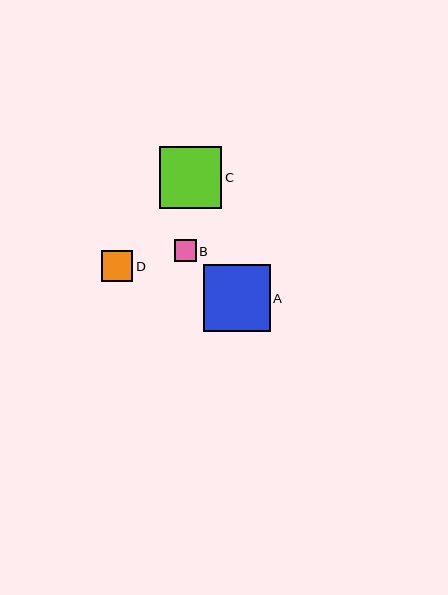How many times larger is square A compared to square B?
Square A is approximately 3.0 times the size of square B.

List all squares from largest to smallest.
From largest to smallest: A, C, D, B.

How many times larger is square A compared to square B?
Square A is approximately 3.0 times the size of square B.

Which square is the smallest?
Square B is the smallest with a size of approximately 22 pixels.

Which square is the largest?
Square A is the largest with a size of approximately 67 pixels.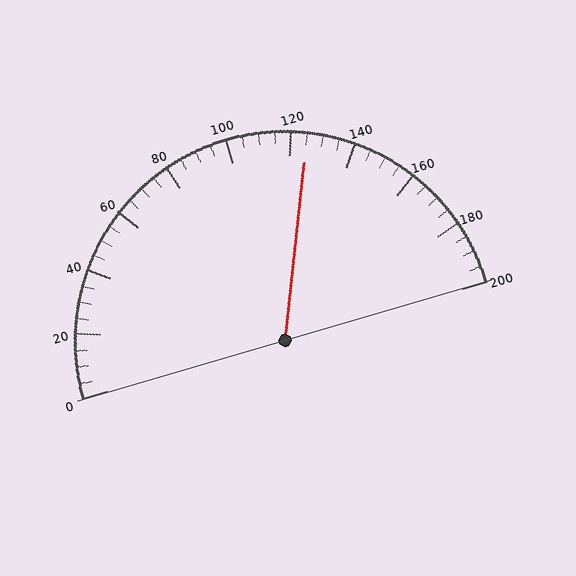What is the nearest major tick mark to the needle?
The nearest major tick mark is 120.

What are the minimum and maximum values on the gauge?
The gauge ranges from 0 to 200.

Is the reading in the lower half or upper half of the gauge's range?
The reading is in the upper half of the range (0 to 200).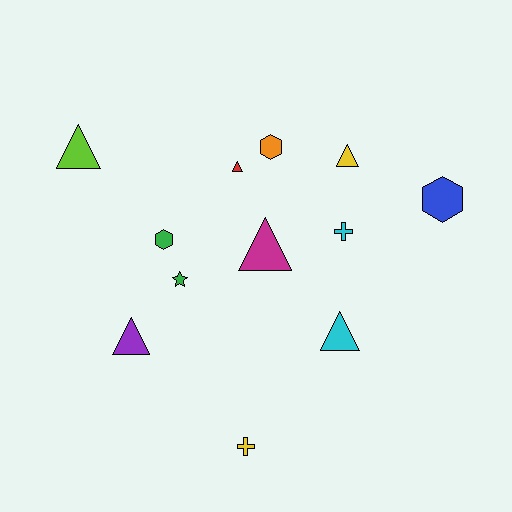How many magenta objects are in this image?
There is 1 magenta object.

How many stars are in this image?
There is 1 star.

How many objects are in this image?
There are 12 objects.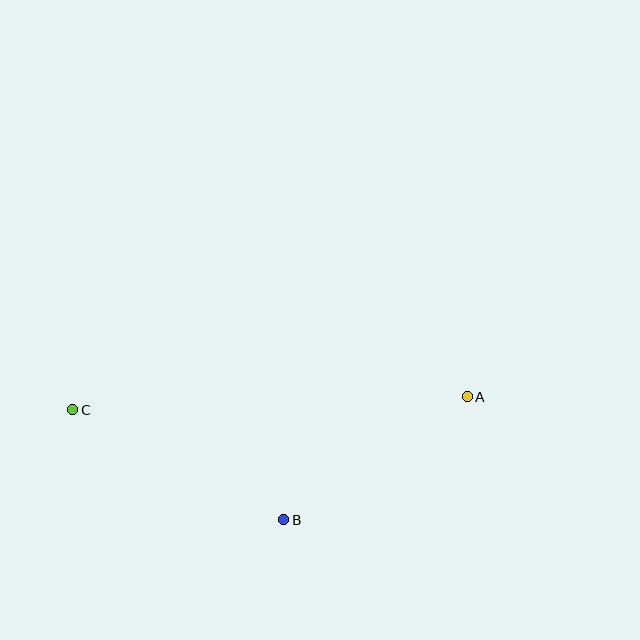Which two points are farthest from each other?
Points A and C are farthest from each other.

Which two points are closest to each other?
Points A and B are closest to each other.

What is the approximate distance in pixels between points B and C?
The distance between B and C is approximately 238 pixels.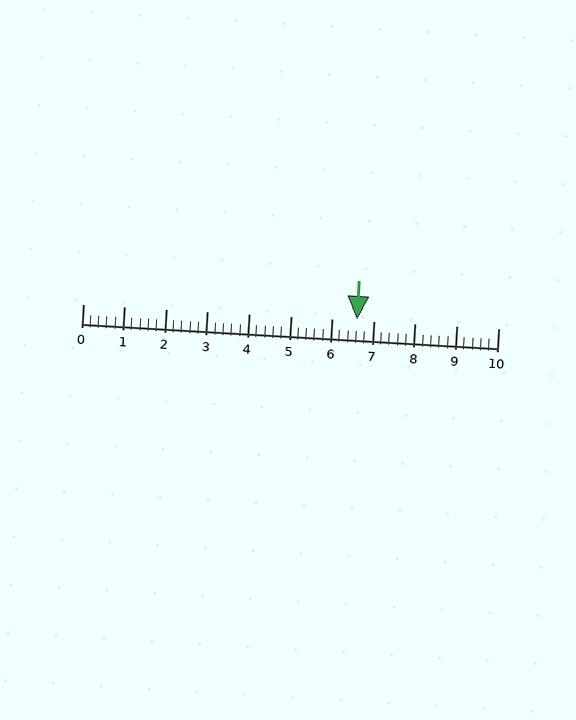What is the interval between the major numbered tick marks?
The major tick marks are spaced 1 units apart.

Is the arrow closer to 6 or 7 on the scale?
The arrow is closer to 7.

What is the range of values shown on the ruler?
The ruler shows values from 0 to 10.